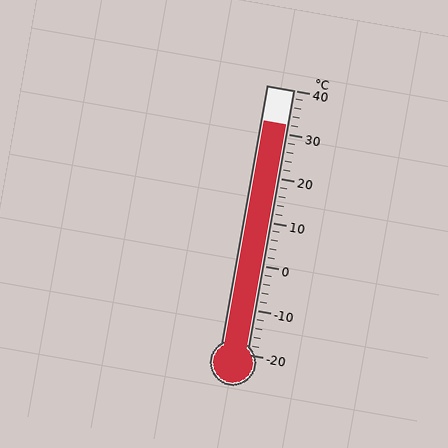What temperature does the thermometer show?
The thermometer shows approximately 32°C.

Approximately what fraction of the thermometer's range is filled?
The thermometer is filled to approximately 85% of its range.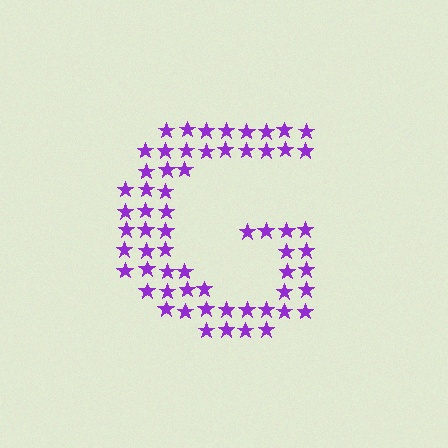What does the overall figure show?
The overall figure shows the letter G.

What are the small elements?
The small elements are stars.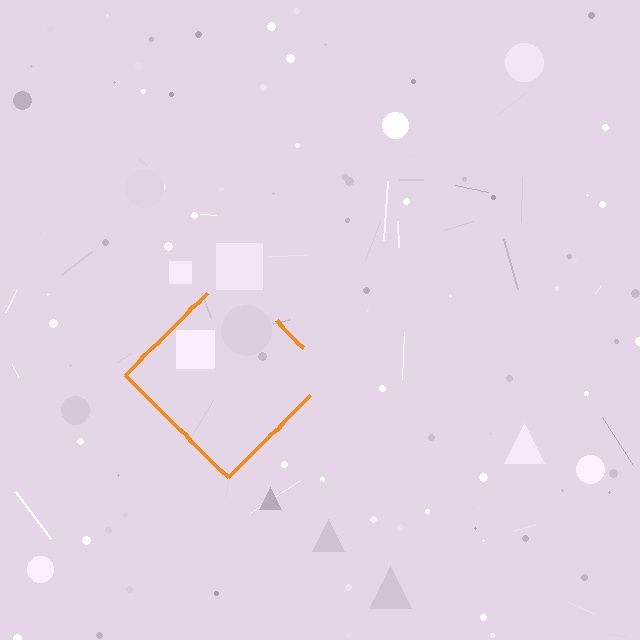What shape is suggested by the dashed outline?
The dashed outline suggests a diamond.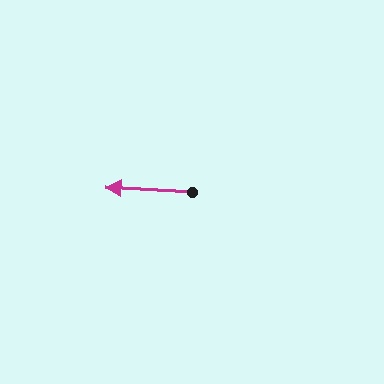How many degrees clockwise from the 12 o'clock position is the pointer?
Approximately 273 degrees.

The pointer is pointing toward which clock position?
Roughly 9 o'clock.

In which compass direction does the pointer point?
West.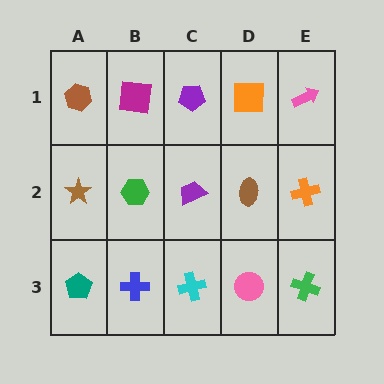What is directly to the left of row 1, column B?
A brown hexagon.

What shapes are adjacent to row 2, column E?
A pink arrow (row 1, column E), a green cross (row 3, column E), a brown ellipse (row 2, column D).